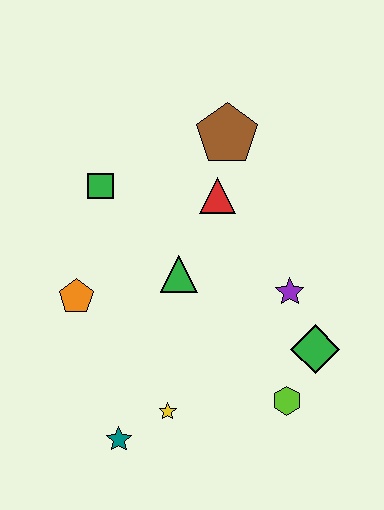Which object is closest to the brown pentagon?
The red triangle is closest to the brown pentagon.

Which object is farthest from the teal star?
The brown pentagon is farthest from the teal star.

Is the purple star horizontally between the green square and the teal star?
No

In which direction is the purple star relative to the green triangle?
The purple star is to the right of the green triangle.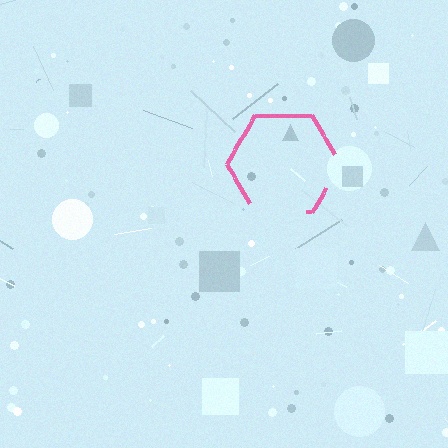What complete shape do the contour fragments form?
The contour fragments form a hexagon.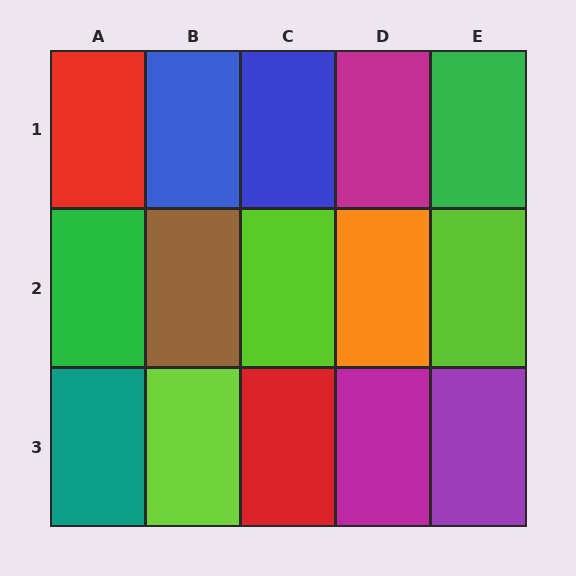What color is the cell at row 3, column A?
Teal.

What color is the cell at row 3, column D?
Magenta.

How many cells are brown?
1 cell is brown.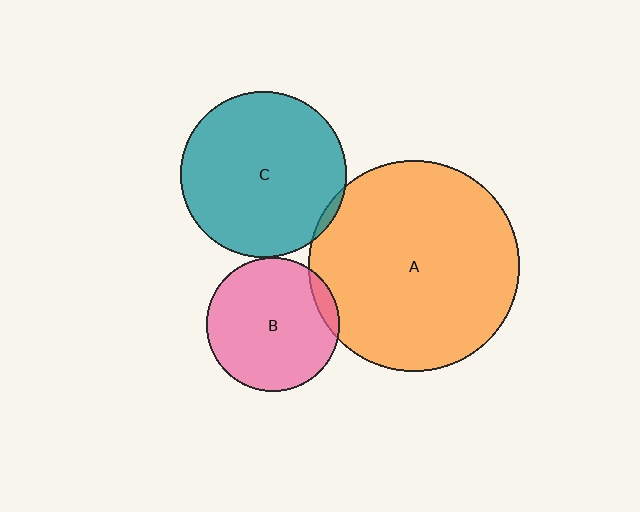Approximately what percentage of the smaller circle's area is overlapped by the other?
Approximately 5%.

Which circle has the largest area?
Circle A (orange).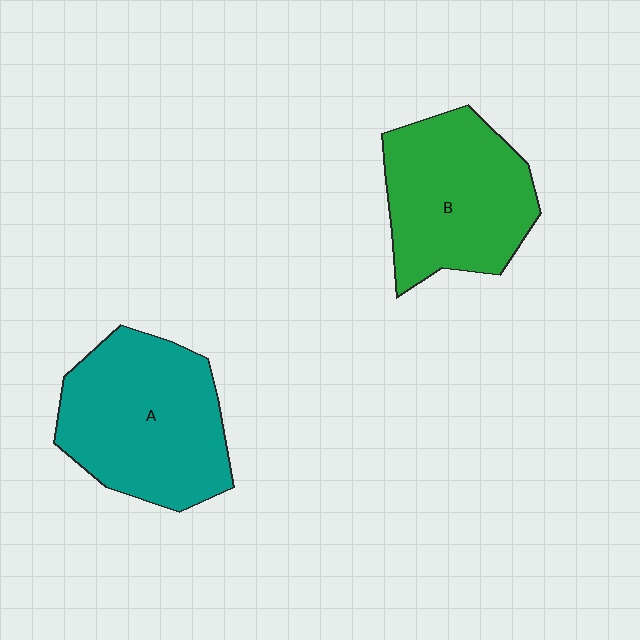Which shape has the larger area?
Shape A (teal).